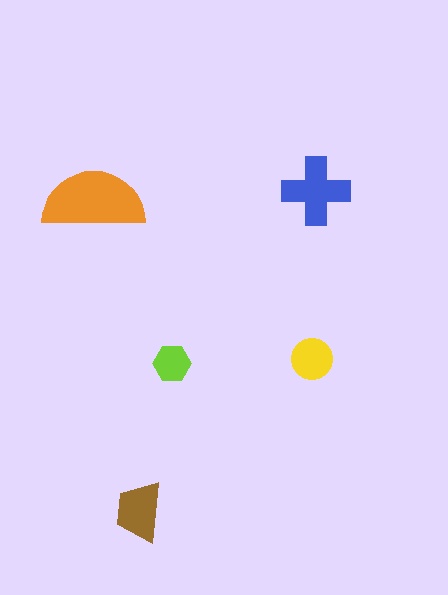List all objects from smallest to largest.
The lime hexagon, the yellow circle, the brown trapezoid, the blue cross, the orange semicircle.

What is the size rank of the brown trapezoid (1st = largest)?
3rd.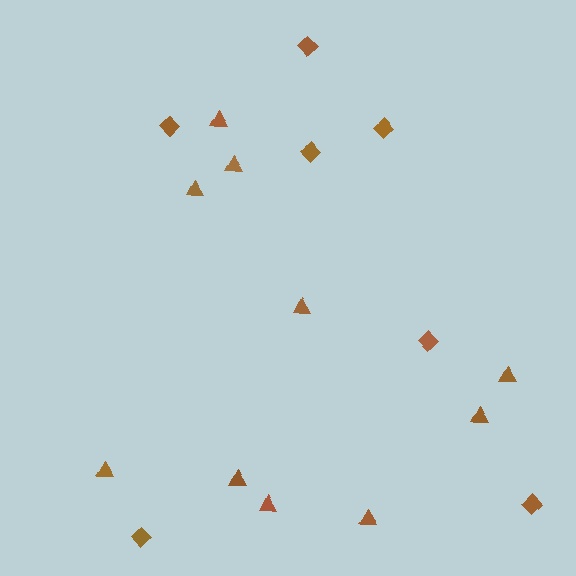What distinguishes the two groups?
There are 2 groups: one group of diamonds (7) and one group of triangles (10).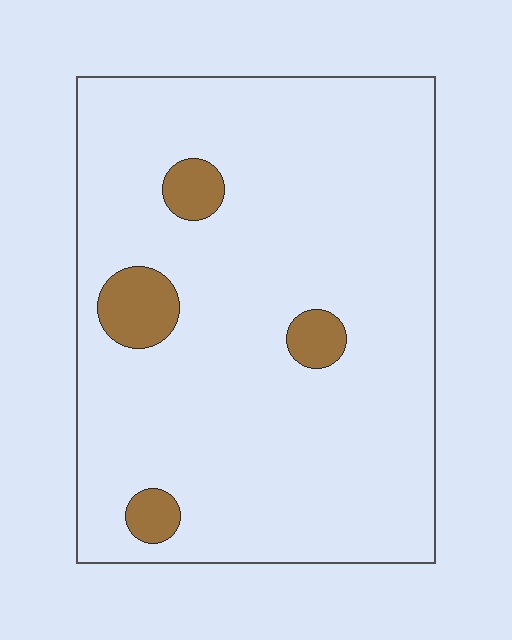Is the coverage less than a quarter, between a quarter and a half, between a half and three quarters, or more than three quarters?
Less than a quarter.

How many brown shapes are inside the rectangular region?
4.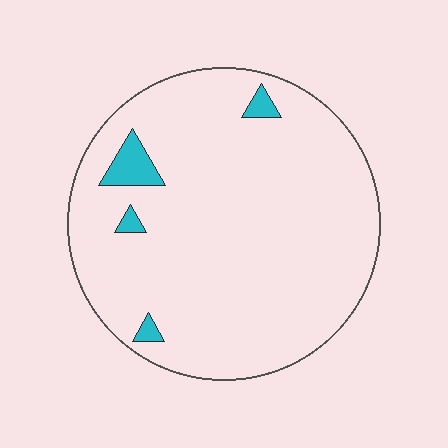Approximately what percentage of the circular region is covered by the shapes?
Approximately 5%.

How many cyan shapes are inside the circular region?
4.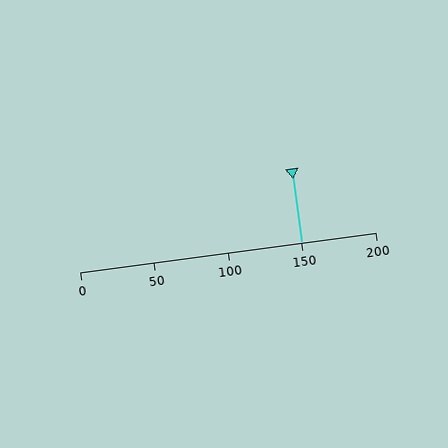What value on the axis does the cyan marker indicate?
The marker indicates approximately 150.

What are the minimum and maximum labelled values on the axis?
The axis runs from 0 to 200.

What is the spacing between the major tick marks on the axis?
The major ticks are spaced 50 apart.